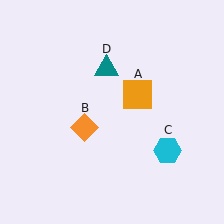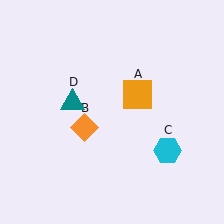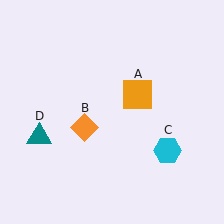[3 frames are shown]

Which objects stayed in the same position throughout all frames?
Orange square (object A) and orange diamond (object B) and cyan hexagon (object C) remained stationary.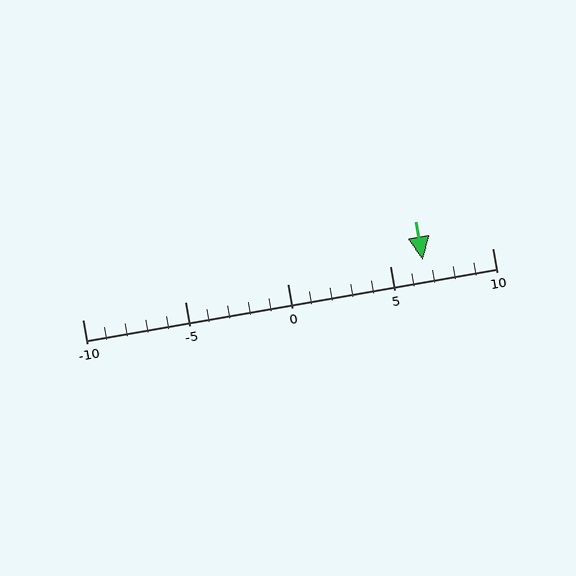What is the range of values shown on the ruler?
The ruler shows values from -10 to 10.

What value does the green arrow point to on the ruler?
The green arrow points to approximately 7.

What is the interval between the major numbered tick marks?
The major tick marks are spaced 5 units apart.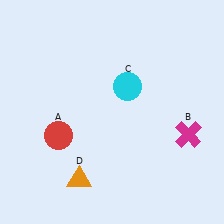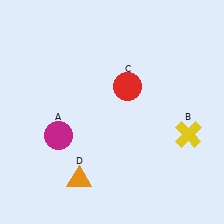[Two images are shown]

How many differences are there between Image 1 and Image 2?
There are 3 differences between the two images.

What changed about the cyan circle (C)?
In Image 1, C is cyan. In Image 2, it changed to red.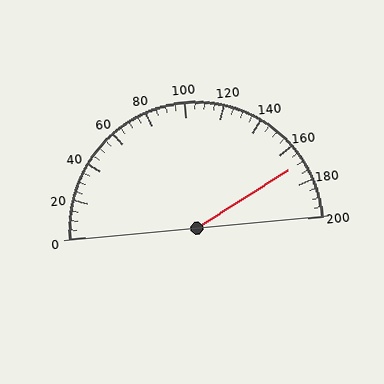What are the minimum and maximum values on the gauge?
The gauge ranges from 0 to 200.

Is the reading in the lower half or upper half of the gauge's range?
The reading is in the upper half of the range (0 to 200).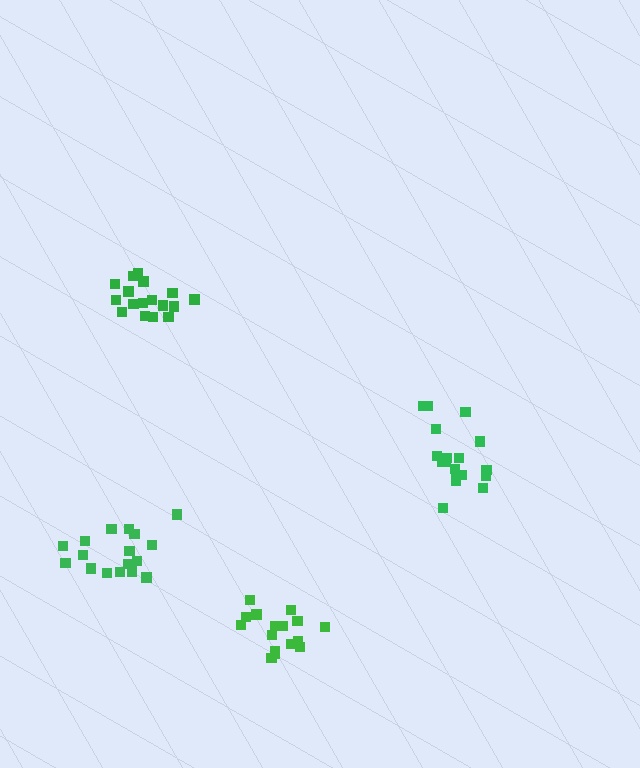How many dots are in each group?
Group 1: 19 dots, Group 2: 17 dots, Group 3: 16 dots, Group 4: 17 dots (69 total).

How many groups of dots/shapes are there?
There are 4 groups.